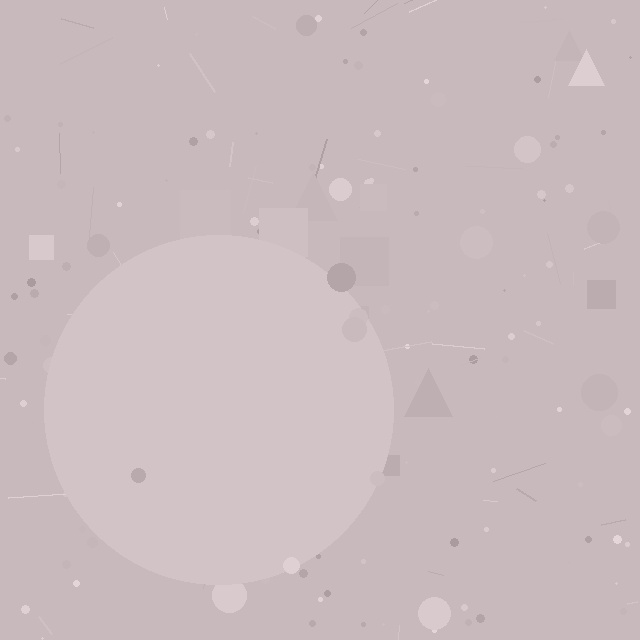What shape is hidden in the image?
A circle is hidden in the image.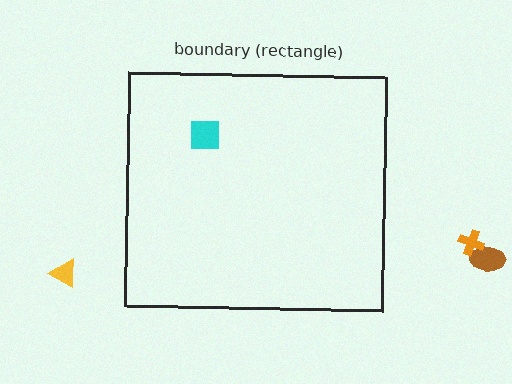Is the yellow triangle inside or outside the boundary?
Outside.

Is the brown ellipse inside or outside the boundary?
Outside.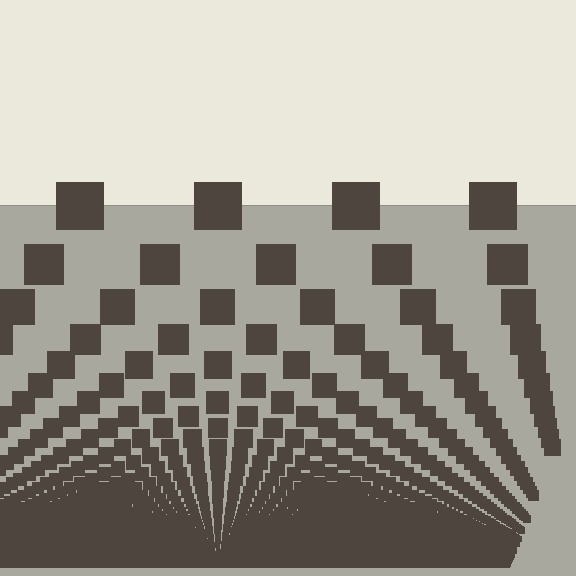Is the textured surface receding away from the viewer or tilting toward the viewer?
The surface appears to tilt toward the viewer. Texture elements get larger and sparser toward the top.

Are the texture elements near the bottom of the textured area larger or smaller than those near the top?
Smaller. The gradient is inverted — elements near the bottom are smaller and denser.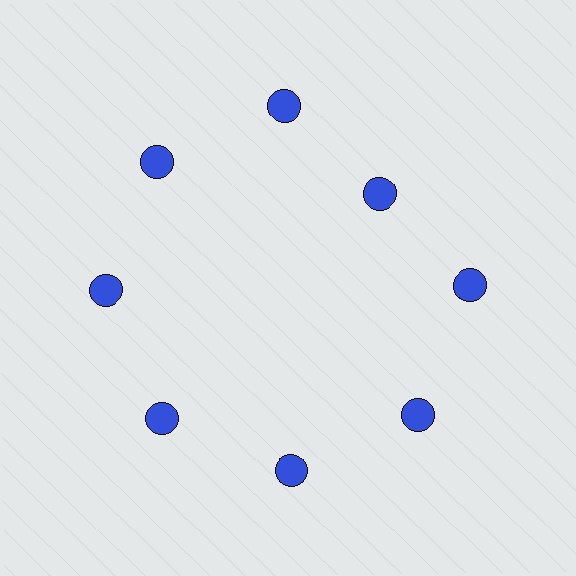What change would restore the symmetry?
The symmetry would be restored by moving it outward, back onto the ring so that all 8 circles sit at equal angles and equal distance from the center.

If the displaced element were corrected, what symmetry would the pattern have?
It would have 8-fold rotational symmetry — the pattern would map onto itself every 45 degrees.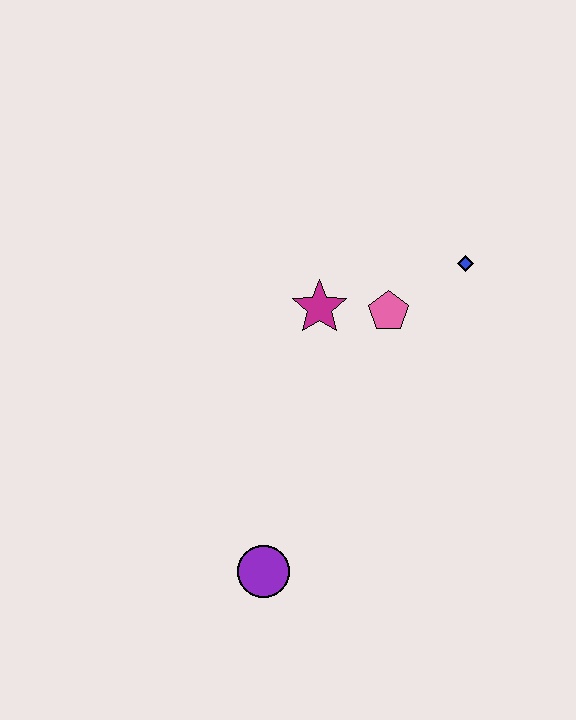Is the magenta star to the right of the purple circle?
Yes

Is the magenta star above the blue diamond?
No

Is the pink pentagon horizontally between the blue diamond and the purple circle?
Yes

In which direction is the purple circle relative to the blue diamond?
The purple circle is below the blue diamond.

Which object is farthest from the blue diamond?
The purple circle is farthest from the blue diamond.